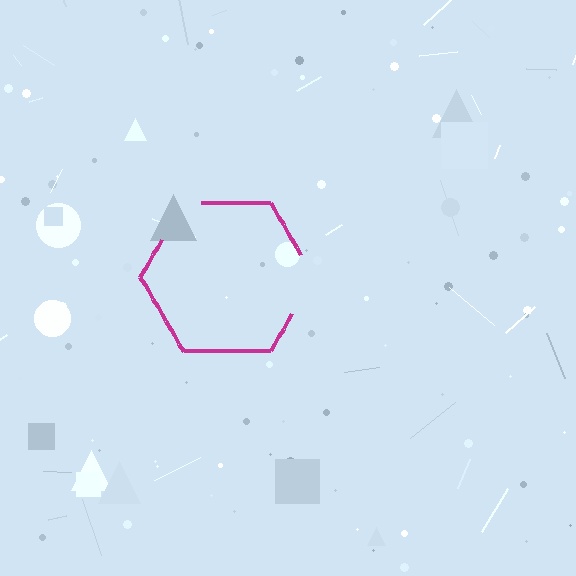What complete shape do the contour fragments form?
The contour fragments form a hexagon.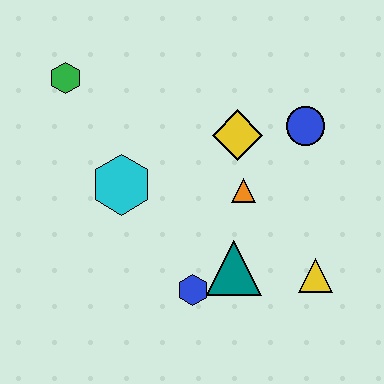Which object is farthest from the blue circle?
The green hexagon is farthest from the blue circle.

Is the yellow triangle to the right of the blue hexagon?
Yes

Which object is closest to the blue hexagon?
The teal triangle is closest to the blue hexagon.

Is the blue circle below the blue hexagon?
No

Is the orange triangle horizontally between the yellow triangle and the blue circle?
No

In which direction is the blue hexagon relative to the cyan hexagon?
The blue hexagon is below the cyan hexagon.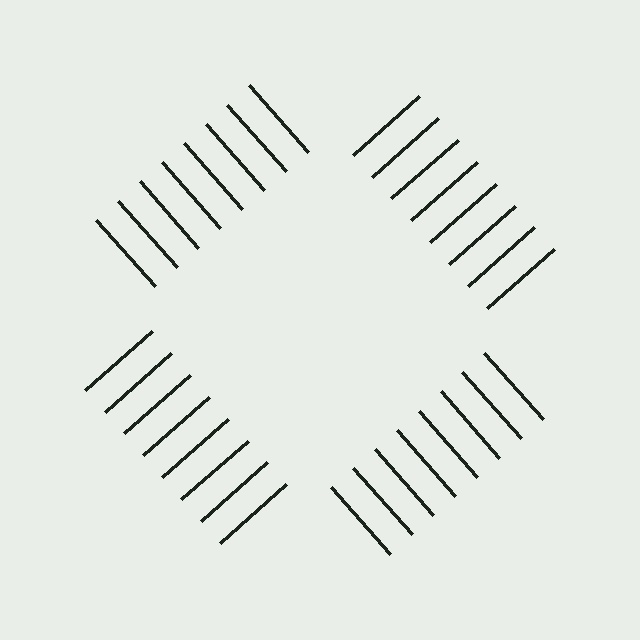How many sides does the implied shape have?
4 sides — the line-ends trace a square.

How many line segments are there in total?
32 — 8 along each of the 4 edges.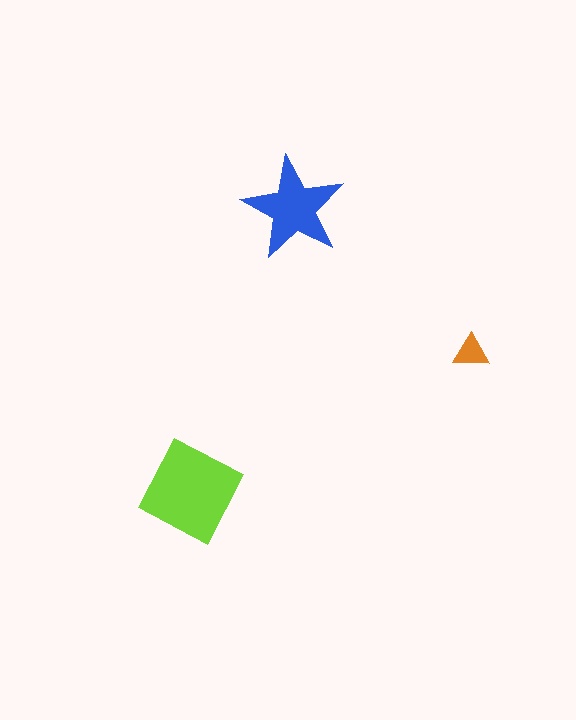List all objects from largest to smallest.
The lime diamond, the blue star, the orange triangle.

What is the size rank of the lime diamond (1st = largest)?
1st.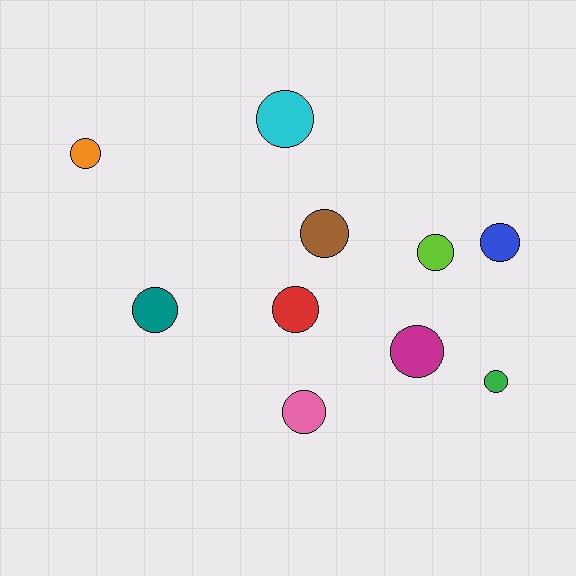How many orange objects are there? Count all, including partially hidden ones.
There is 1 orange object.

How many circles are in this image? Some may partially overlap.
There are 10 circles.